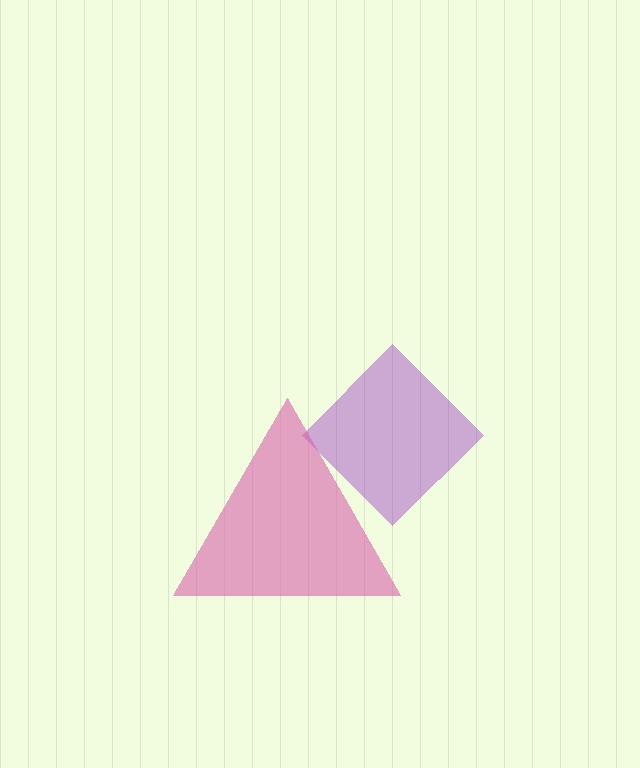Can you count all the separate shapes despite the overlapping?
Yes, there are 2 separate shapes.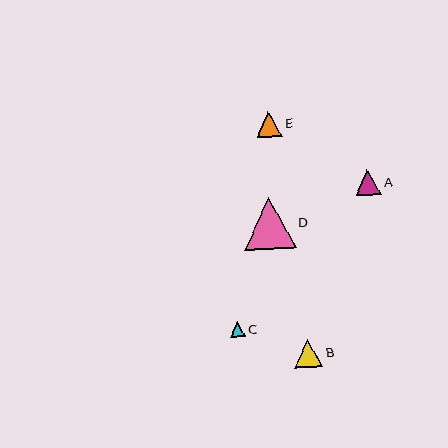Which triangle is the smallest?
Triangle C is the smallest with a size of approximately 15 pixels.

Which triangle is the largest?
Triangle D is the largest with a size of approximately 52 pixels.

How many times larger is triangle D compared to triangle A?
Triangle D is approximately 2.0 times the size of triangle A.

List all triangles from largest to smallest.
From largest to smallest: D, B, A, E, C.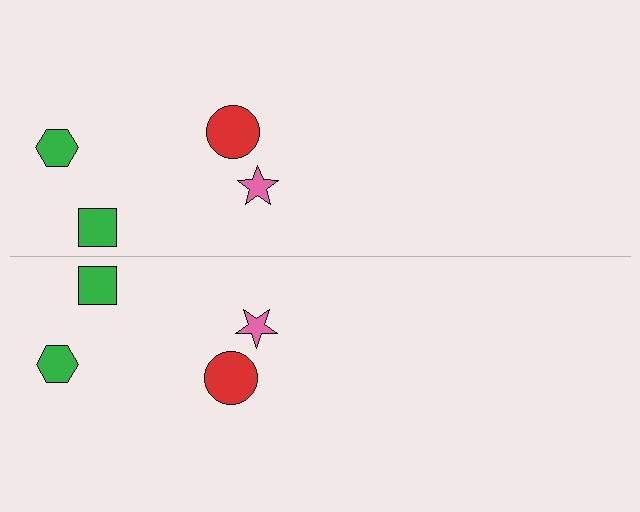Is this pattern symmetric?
Yes, this pattern has bilateral (reflection) symmetry.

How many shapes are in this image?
There are 8 shapes in this image.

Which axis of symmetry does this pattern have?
The pattern has a horizontal axis of symmetry running through the center of the image.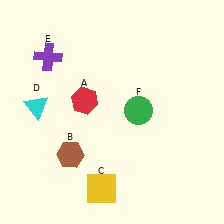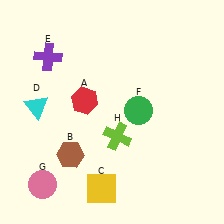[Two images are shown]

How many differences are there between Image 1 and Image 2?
There are 2 differences between the two images.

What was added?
A pink circle (G), a lime cross (H) were added in Image 2.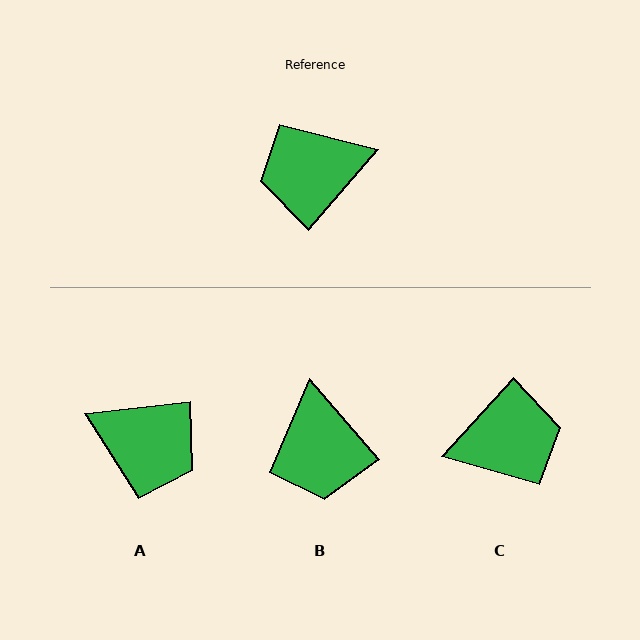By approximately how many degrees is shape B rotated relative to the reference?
Approximately 82 degrees counter-clockwise.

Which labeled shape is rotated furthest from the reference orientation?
C, about 179 degrees away.